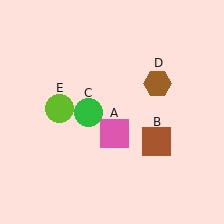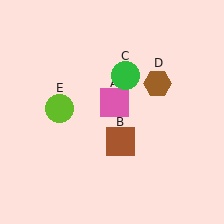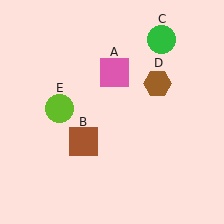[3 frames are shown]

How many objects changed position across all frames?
3 objects changed position: pink square (object A), brown square (object B), green circle (object C).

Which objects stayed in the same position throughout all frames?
Brown hexagon (object D) and lime circle (object E) remained stationary.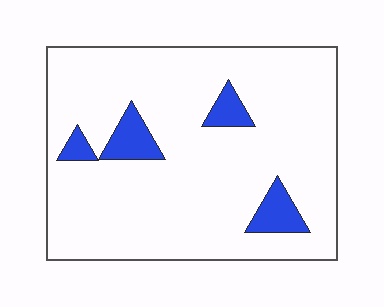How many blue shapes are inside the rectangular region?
4.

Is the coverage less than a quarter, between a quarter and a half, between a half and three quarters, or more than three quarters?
Less than a quarter.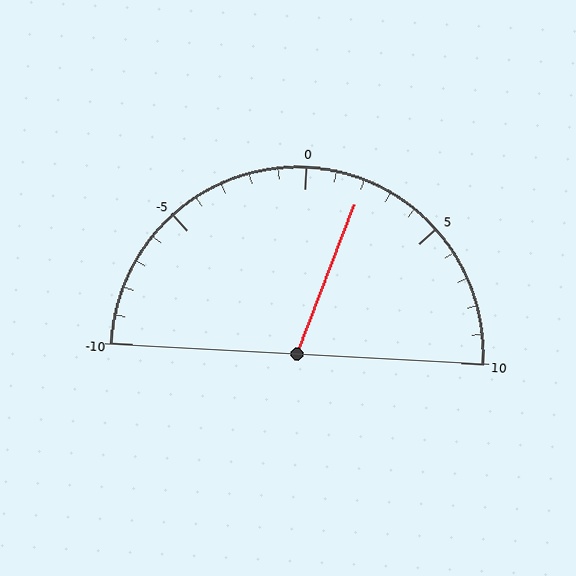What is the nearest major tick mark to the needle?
The nearest major tick mark is 0.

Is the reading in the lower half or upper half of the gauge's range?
The reading is in the upper half of the range (-10 to 10).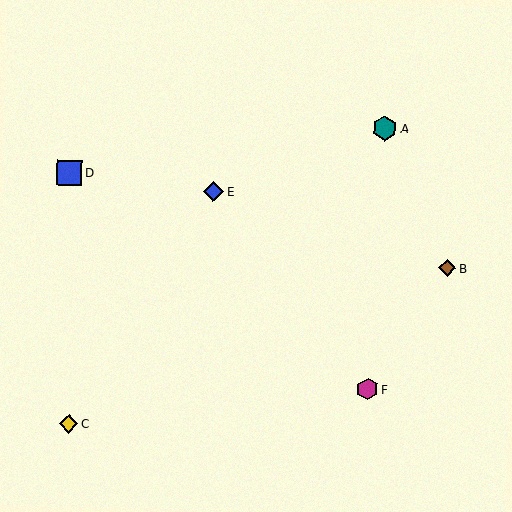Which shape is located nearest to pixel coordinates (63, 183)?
The blue square (labeled D) at (70, 173) is nearest to that location.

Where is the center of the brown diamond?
The center of the brown diamond is at (447, 268).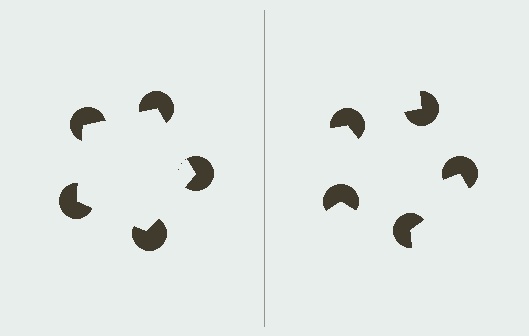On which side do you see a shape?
An illusory pentagon appears on the left side. On the right side the wedge cuts are rotated, so no coherent shape forms.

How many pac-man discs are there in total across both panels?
10 — 5 on each side.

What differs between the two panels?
The pac-man discs are positioned identically on both sides; only the wedge orientations differ. On the left they align to a pentagon; on the right they are misaligned.